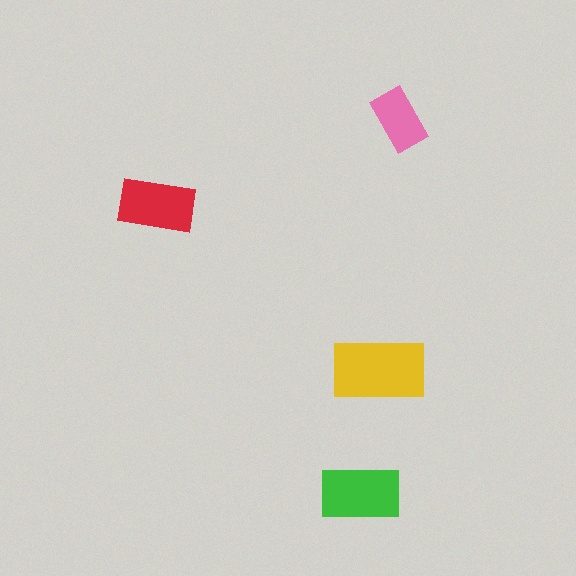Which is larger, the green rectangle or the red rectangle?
The green one.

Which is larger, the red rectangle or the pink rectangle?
The red one.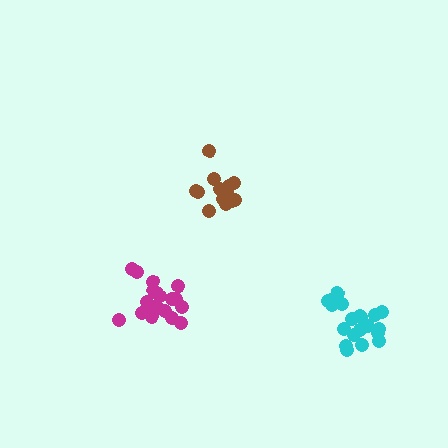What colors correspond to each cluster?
The clusters are colored: magenta, cyan, brown.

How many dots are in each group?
Group 1: 20 dots, Group 2: 20 dots, Group 3: 15 dots (55 total).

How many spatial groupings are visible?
There are 3 spatial groupings.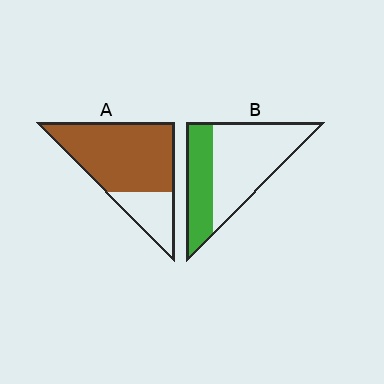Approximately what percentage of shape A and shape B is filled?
A is approximately 75% and B is approximately 35%.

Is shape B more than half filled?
No.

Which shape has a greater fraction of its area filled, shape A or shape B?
Shape A.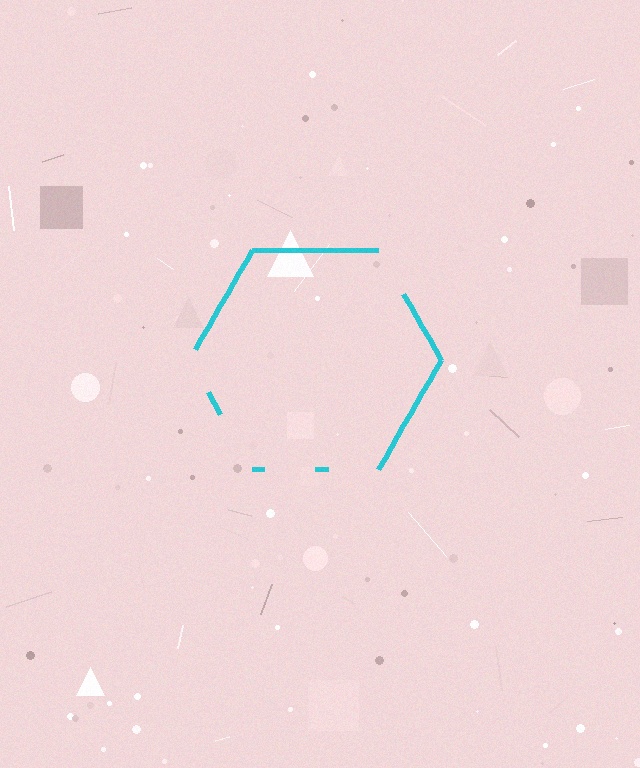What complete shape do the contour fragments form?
The contour fragments form a hexagon.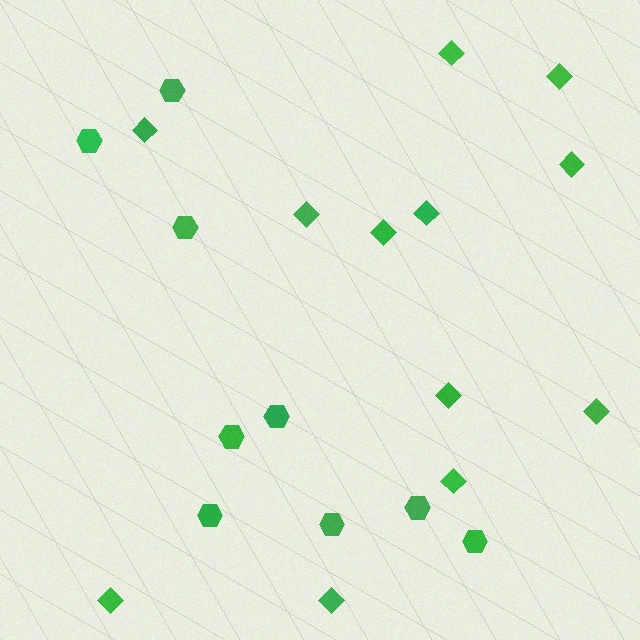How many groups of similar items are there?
There are 2 groups: one group of diamonds (12) and one group of hexagons (9).